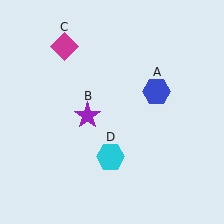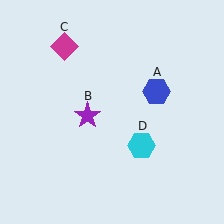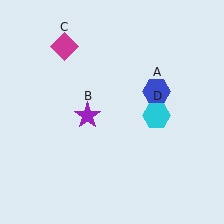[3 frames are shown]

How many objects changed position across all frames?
1 object changed position: cyan hexagon (object D).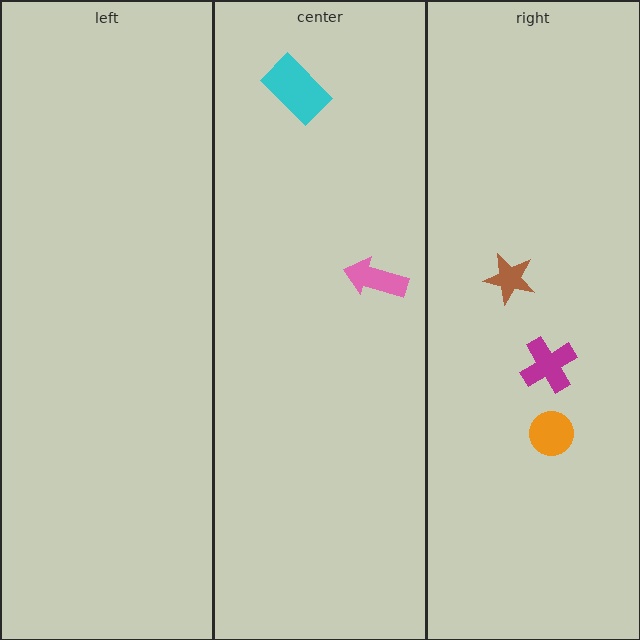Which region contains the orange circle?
The right region.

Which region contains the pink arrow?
The center region.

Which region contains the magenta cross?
The right region.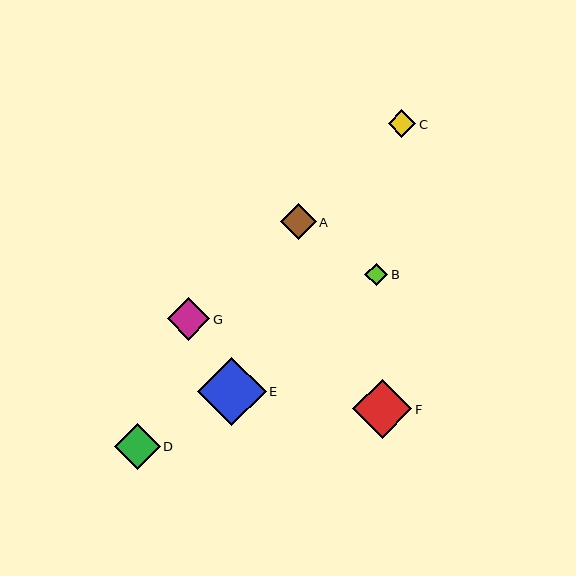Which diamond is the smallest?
Diamond B is the smallest with a size of approximately 23 pixels.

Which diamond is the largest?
Diamond E is the largest with a size of approximately 69 pixels.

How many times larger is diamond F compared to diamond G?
Diamond F is approximately 1.4 times the size of diamond G.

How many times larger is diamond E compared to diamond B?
Diamond E is approximately 3.0 times the size of diamond B.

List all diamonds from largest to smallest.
From largest to smallest: E, F, D, G, A, C, B.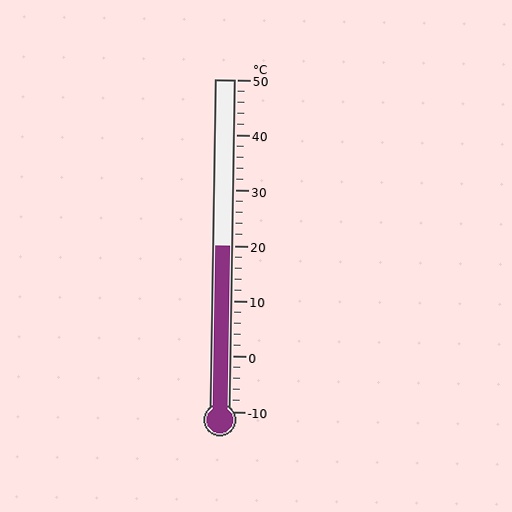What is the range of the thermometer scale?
The thermometer scale ranges from -10°C to 50°C.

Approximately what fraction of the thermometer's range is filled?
The thermometer is filled to approximately 50% of its range.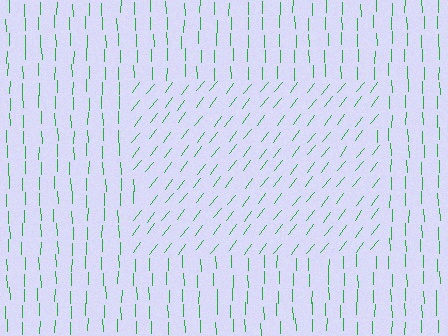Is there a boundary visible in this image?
Yes, there is a texture boundary formed by a change in line orientation.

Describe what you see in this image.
The image is filled with small green line segments. A rectangle region in the image has lines oriented differently from the surrounding lines, creating a visible texture boundary.